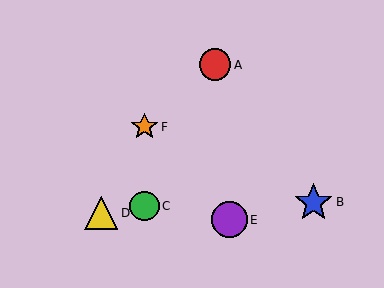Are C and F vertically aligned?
Yes, both are at x≈144.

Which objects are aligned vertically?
Objects C, F are aligned vertically.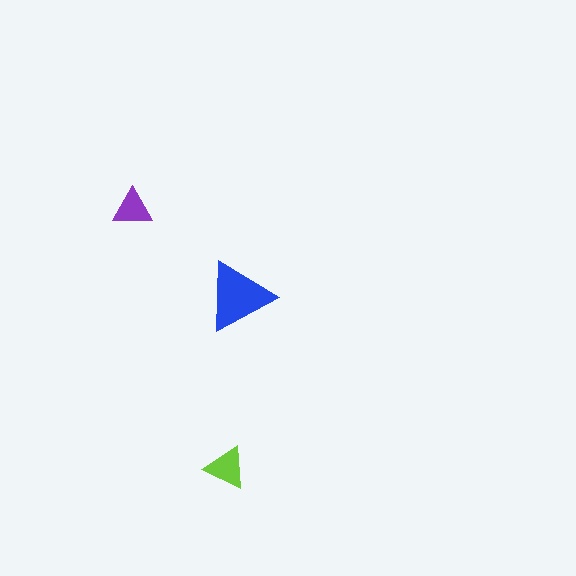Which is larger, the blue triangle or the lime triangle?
The blue one.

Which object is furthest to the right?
The blue triangle is rightmost.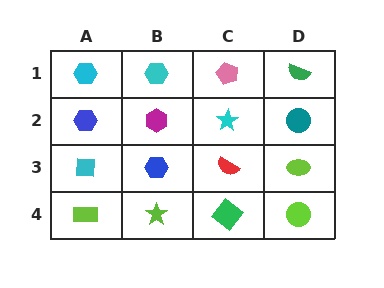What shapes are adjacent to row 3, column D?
A teal circle (row 2, column D), a lime circle (row 4, column D), a red semicircle (row 3, column C).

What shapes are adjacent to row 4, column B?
A blue hexagon (row 3, column B), a lime rectangle (row 4, column A), a green diamond (row 4, column C).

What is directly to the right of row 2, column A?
A magenta hexagon.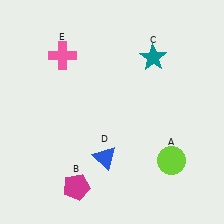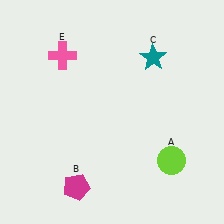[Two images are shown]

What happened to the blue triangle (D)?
The blue triangle (D) was removed in Image 2. It was in the bottom-left area of Image 1.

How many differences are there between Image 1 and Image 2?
There is 1 difference between the two images.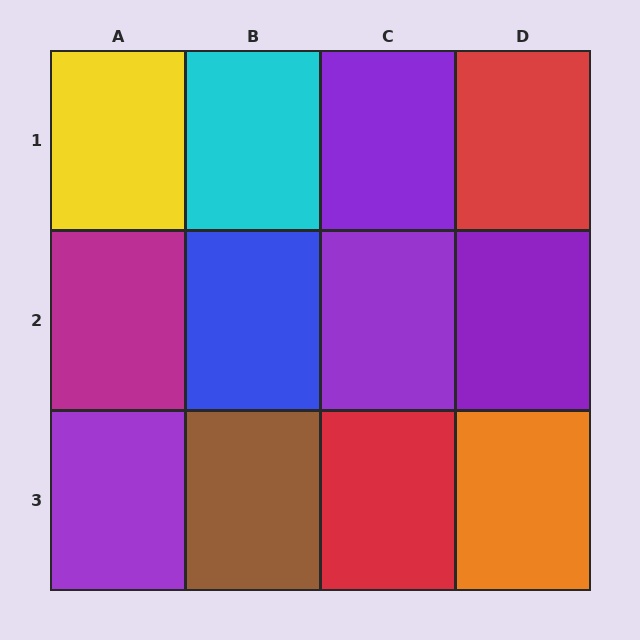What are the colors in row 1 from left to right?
Yellow, cyan, purple, red.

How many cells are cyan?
1 cell is cyan.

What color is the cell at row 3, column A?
Purple.